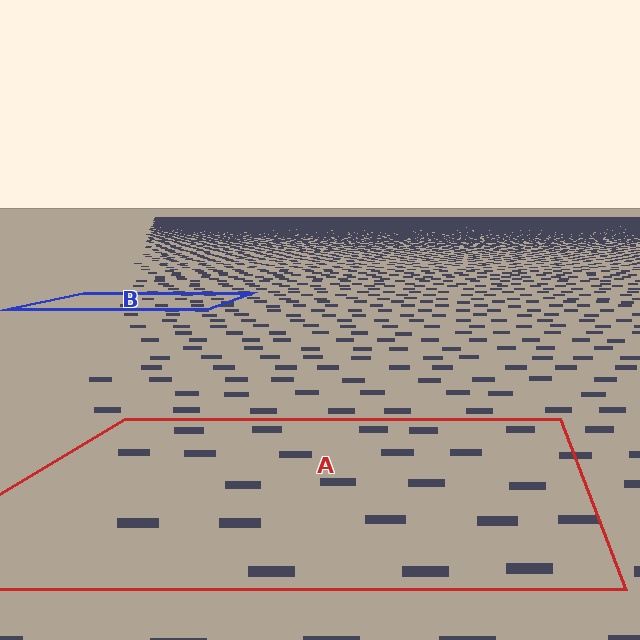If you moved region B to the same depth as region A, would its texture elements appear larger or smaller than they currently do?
They would appear larger. At a closer depth, the same texture elements are projected at a bigger on-screen size.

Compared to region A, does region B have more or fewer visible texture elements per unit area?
Region B has more texture elements per unit area — they are packed more densely because it is farther away.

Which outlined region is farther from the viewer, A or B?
Region B is farther from the viewer — the texture elements inside it appear smaller and more densely packed.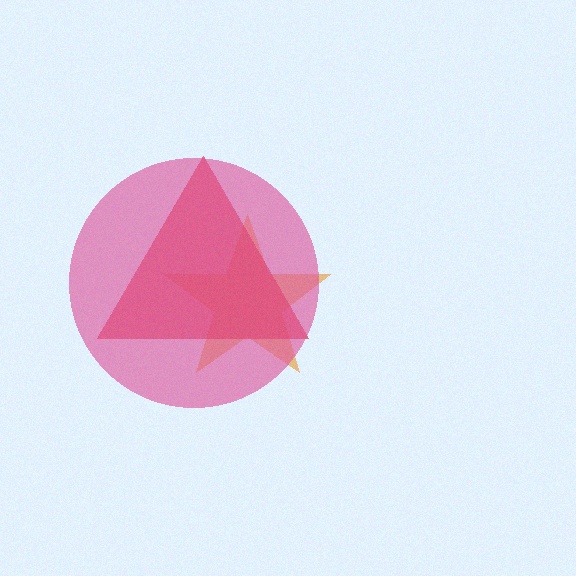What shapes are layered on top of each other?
The layered shapes are: an orange star, a red triangle, a pink circle.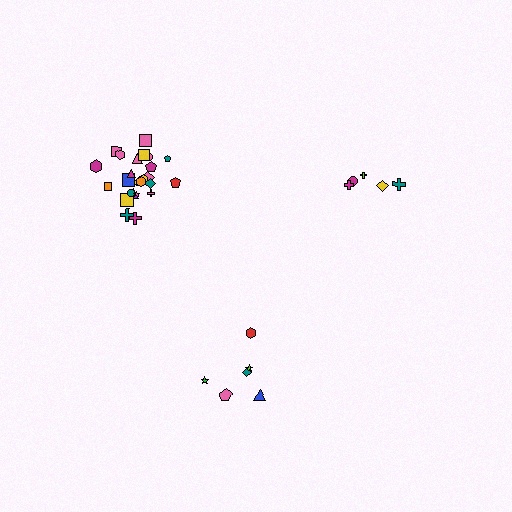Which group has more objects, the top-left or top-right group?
The top-left group.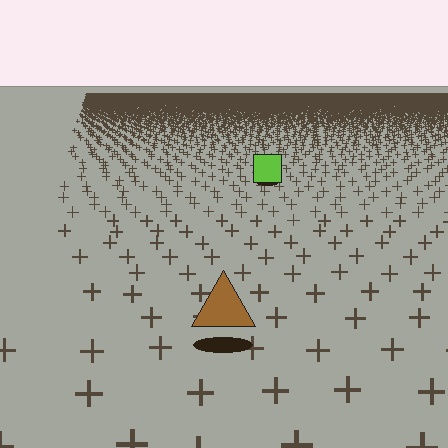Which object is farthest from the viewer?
The lime square is farthest from the viewer. It appears smaller and the ground texture around it is denser.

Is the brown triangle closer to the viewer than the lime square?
Yes. The brown triangle is closer — you can tell from the texture gradient: the ground texture is coarser near it.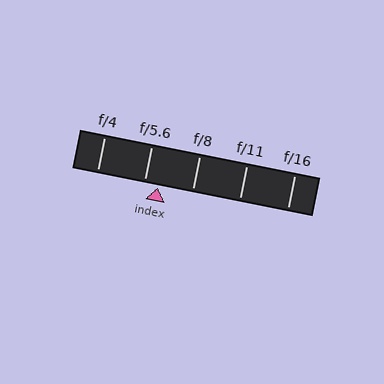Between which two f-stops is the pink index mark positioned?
The index mark is between f/5.6 and f/8.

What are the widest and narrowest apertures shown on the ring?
The widest aperture shown is f/4 and the narrowest is f/16.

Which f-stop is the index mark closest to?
The index mark is closest to f/5.6.